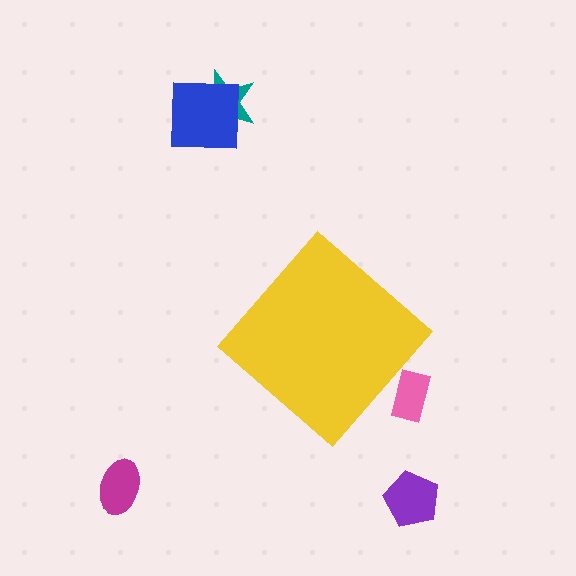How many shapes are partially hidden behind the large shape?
1 shape is partially hidden.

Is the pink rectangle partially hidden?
Yes, the pink rectangle is partially hidden behind the yellow diamond.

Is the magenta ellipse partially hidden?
No, the magenta ellipse is fully visible.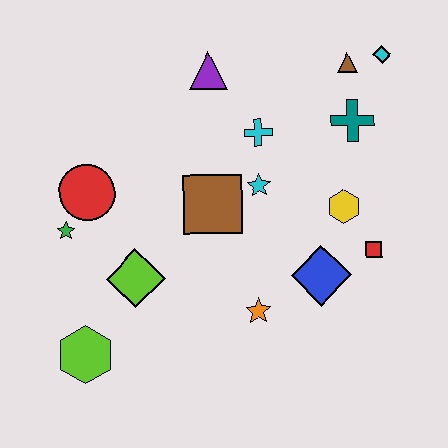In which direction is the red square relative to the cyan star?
The red square is to the right of the cyan star.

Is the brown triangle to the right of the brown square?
Yes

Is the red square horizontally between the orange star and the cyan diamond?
Yes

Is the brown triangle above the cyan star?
Yes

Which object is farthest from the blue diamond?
The green star is farthest from the blue diamond.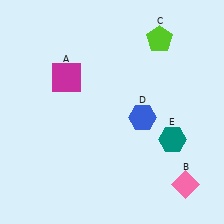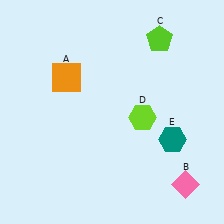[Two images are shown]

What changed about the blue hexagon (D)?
In Image 1, D is blue. In Image 2, it changed to lime.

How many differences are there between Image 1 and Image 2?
There are 2 differences between the two images.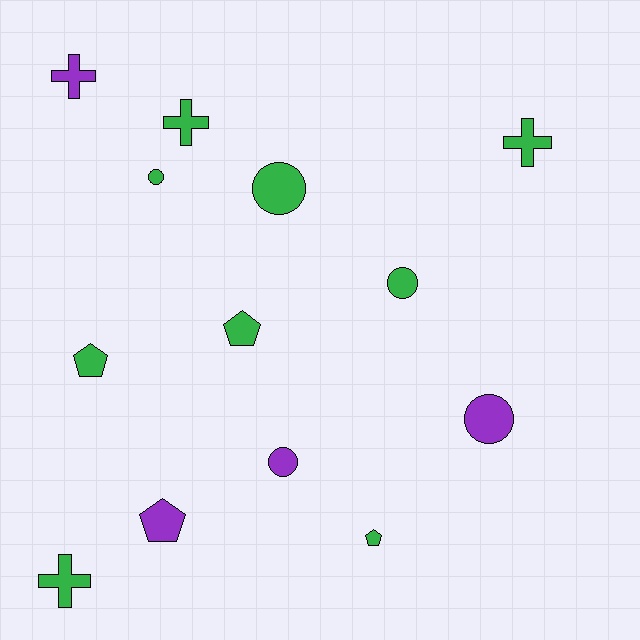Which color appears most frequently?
Green, with 9 objects.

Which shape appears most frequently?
Circle, with 5 objects.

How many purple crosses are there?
There is 1 purple cross.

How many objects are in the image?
There are 13 objects.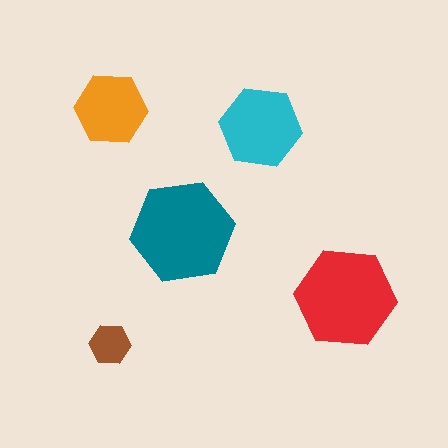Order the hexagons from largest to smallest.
the teal one, the red one, the cyan one, the orange one, the brown one.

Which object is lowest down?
The brown hexagon is bottommost.